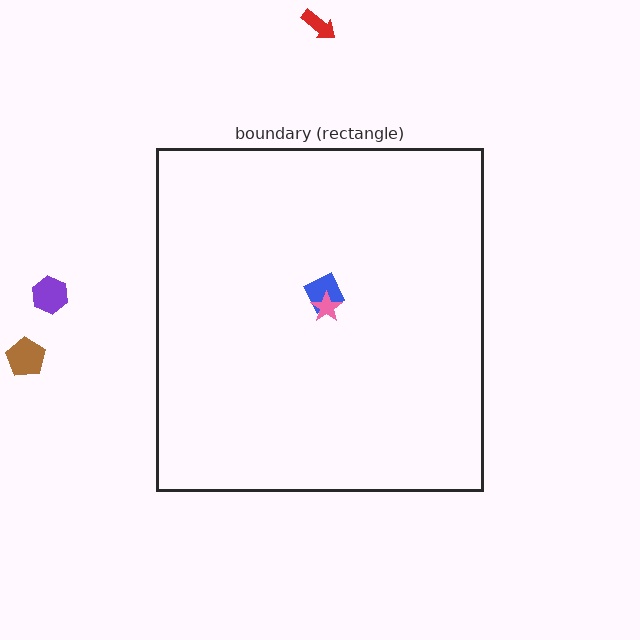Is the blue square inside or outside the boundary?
Inside.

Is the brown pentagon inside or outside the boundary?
Outside.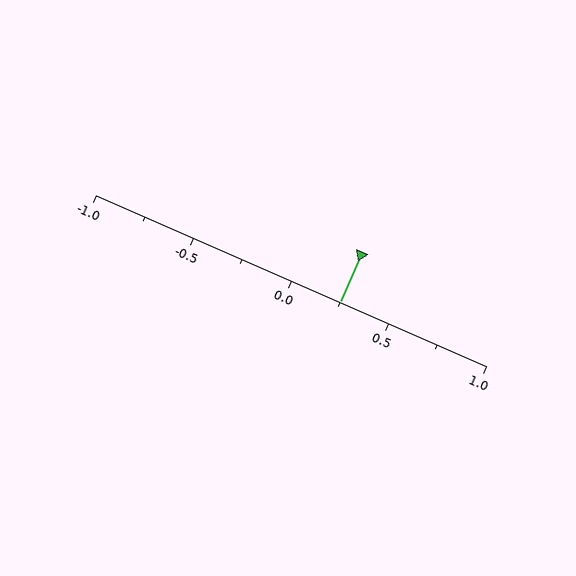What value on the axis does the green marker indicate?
The marker indicates approximately 0.25.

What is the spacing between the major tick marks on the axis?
The major ticks are spaced 0.5 apart.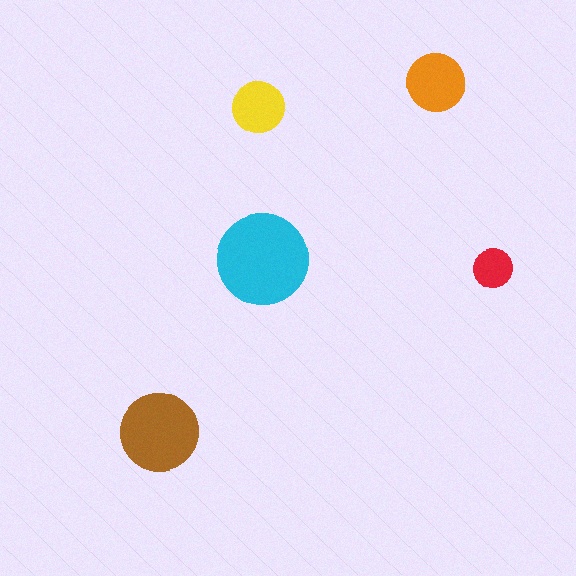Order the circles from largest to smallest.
the cyan one, the brown one, the orange one, the yellow one, the red one.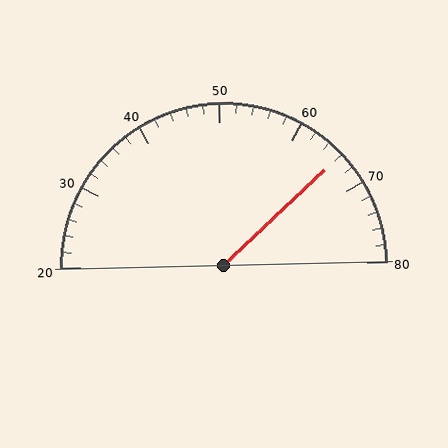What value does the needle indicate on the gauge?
The needle indicates approximately 66.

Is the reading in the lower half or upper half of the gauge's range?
The reading is in the upper half of the range (20 to 80).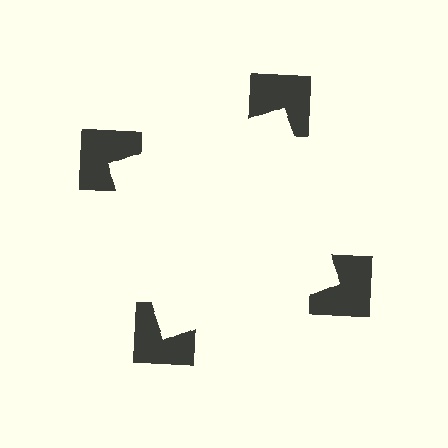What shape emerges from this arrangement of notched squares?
An illusory square — its edges are inferred from the aligned wedge cuts in the notched squares, not physically drawn.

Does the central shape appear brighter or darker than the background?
It typically appears slightly brighter than the background, even though no actual brightness change is drawn.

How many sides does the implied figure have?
4 sides.